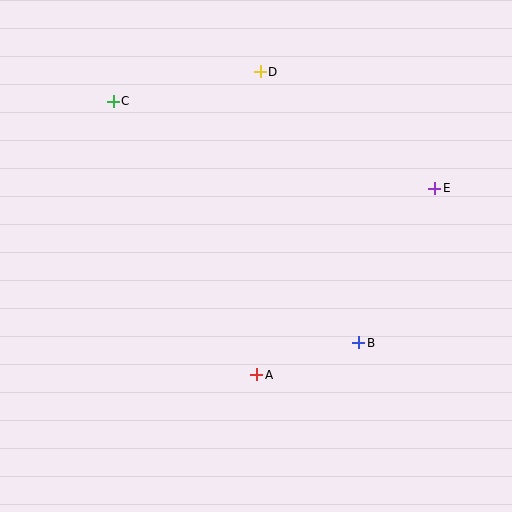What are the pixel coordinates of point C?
Point C is at (113, 101).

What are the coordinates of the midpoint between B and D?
The midpoint between B and D is at (309, 207).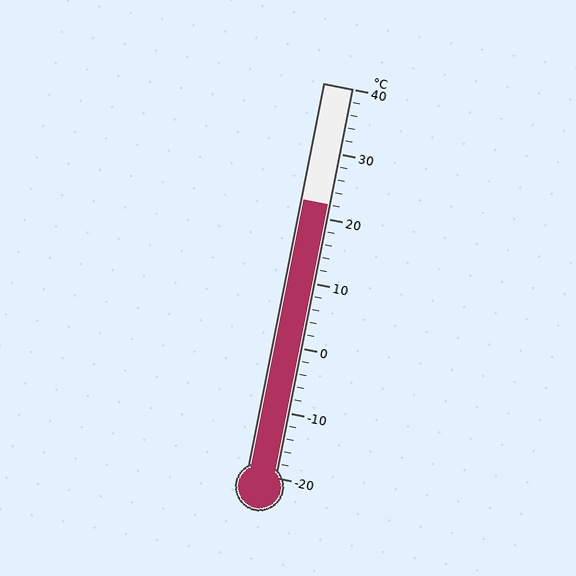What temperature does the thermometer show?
The thermometer shows approximately 22°C.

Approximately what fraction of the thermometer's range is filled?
The thermometer is filled to approximately 70% of its range.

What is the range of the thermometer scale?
The thermometer scale ranges from -20°C to 40°C.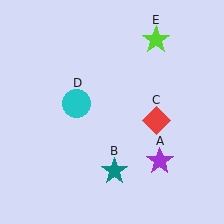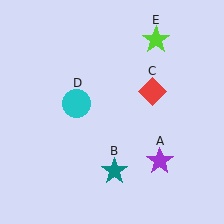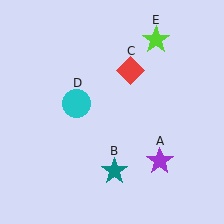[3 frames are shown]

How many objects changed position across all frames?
1 object changed position: red diamond (object C).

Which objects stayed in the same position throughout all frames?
Purple star (object A) and teal star (object B) and cyan circle (object D) and lime star (object E) remained stationary.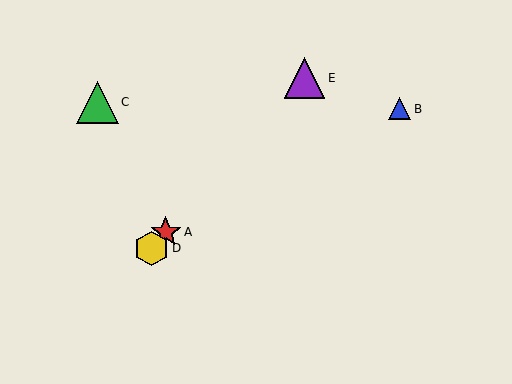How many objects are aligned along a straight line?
3 objects (A, D, E) are aligned along a straight line.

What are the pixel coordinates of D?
Object D is at (151, 248).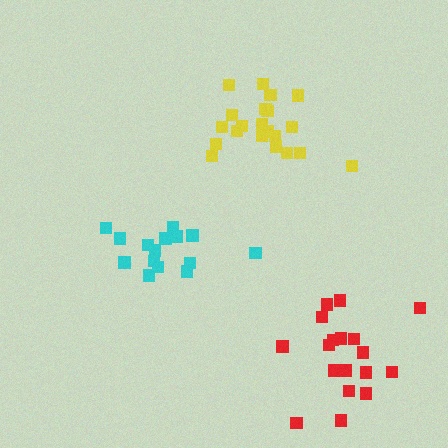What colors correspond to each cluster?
The clusters are colored: red, cyan, yellow.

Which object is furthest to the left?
The cyan cluster is leftmost.